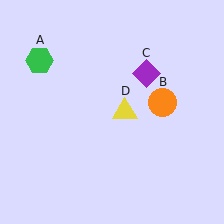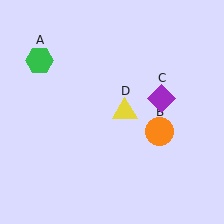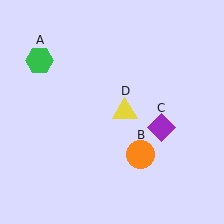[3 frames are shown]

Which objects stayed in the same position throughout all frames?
Green hexagon (object A) and yellow triangle (object D) remained stationary.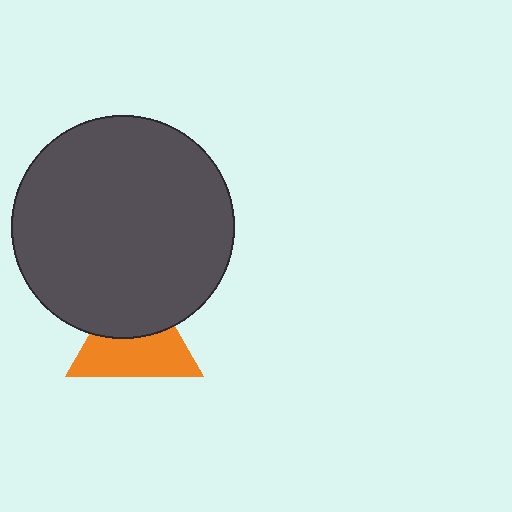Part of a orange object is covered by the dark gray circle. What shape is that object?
It is a triangle.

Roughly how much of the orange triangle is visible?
About half of it is visible (roughly 57%).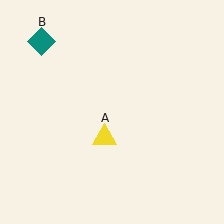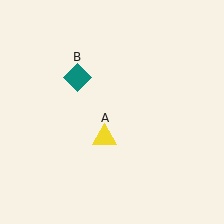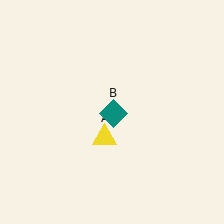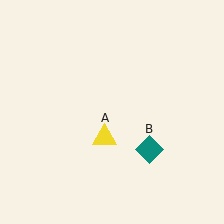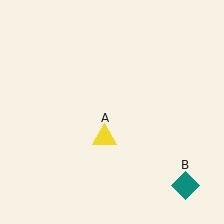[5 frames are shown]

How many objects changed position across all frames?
1 object changed position: teal diamond (object B).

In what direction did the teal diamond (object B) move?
The teal diamond (object B) moved down and to the right.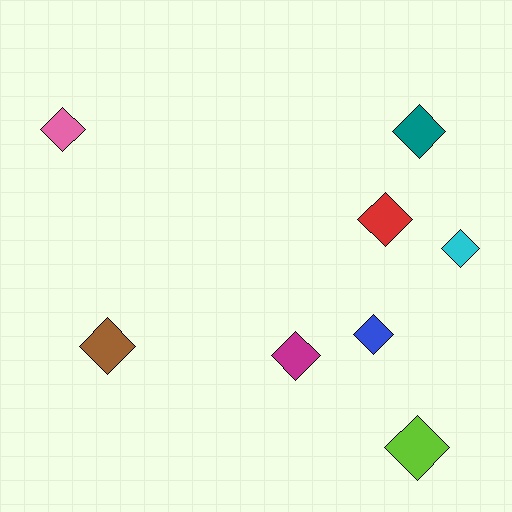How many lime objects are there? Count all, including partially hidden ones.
There is 1 lime object.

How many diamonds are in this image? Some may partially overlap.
There are 8 diamonds.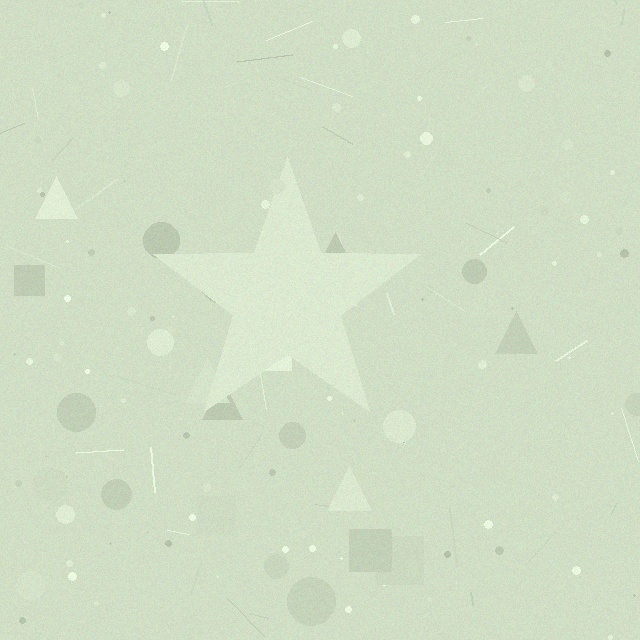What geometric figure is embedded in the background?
A star is embedded in the background.